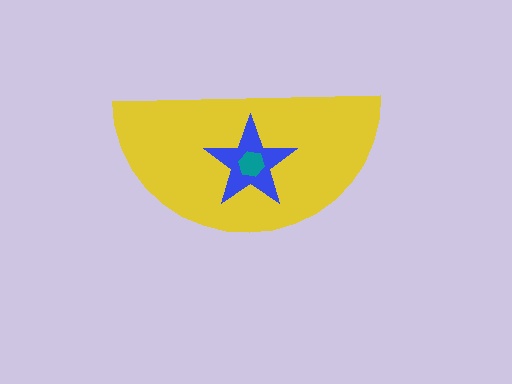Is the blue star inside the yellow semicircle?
Yes.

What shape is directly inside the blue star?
The teal hexagon.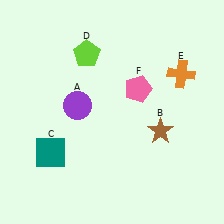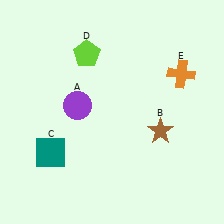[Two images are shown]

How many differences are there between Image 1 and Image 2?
There is 1 difference between the two images.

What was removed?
The pink pentagon (F) was removed in Image 2.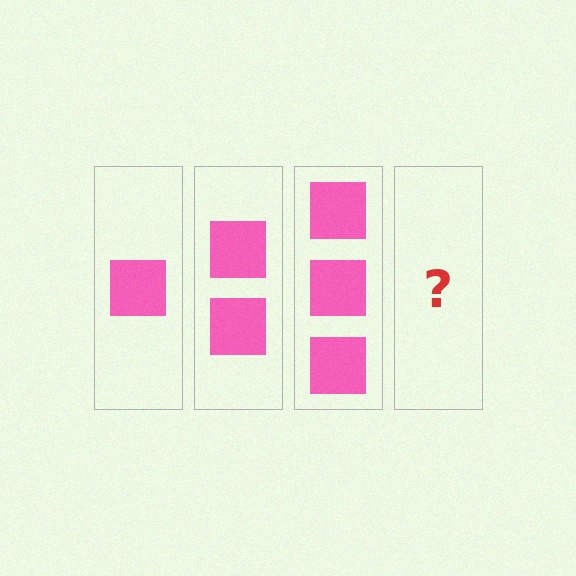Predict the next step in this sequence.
The next step is 4 squares.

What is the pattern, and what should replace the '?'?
The pattern is that each step adds one more square. The '?' should be 4 squares.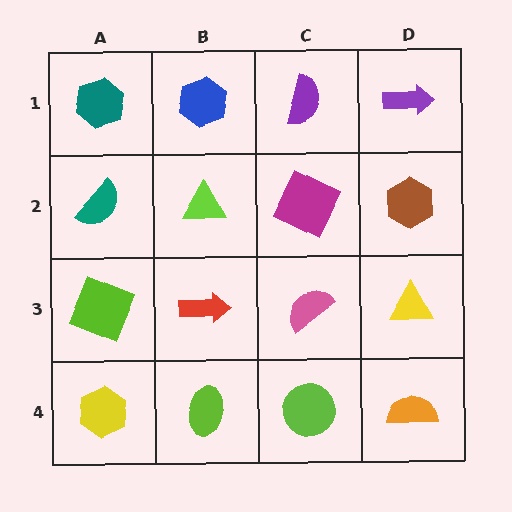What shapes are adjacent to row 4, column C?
A pink semicircle (row 3, column C), a lime ellipse (row 4, column B), an orange semicircle (row 4, column D).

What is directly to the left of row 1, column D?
A purple semicircle.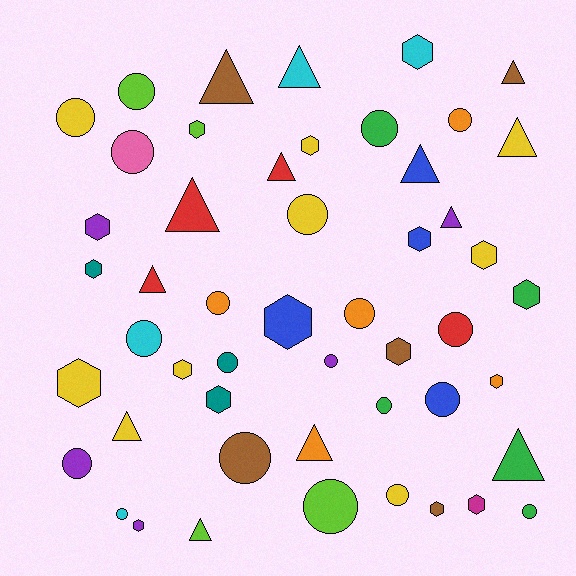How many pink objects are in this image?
There is 1 pink object.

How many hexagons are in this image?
There are 17 hexagons.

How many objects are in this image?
There are 50 objects.